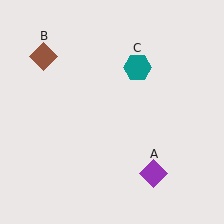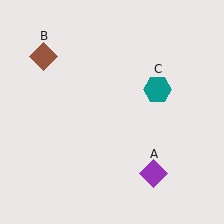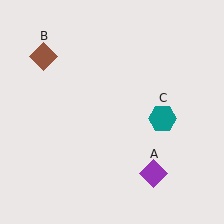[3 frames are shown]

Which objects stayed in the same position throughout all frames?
Purple diamond (object A) and brown diamond (object B) remained stationary.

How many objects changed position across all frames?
1 object changed position: teal hexagon (object C).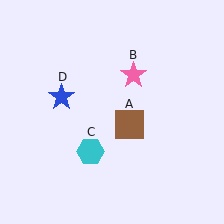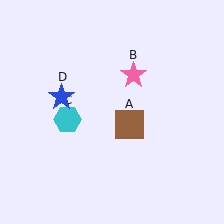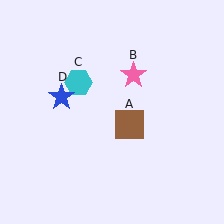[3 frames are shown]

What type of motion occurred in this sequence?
The cyan hexagon (object C) rotated clockwise around the center of the scene.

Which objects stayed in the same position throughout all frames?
Brown square (object A) and pink star (object B) and blue star (object D) remained stationary.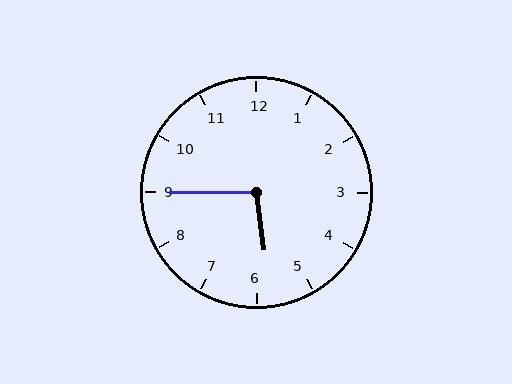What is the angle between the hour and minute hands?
Approximately 98 degrees.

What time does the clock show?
5:45.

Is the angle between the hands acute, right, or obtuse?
It is obtuse.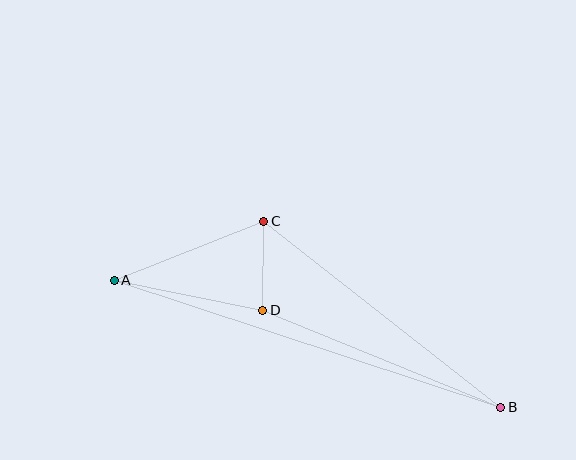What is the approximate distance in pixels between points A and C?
The distance between A and C is approximately 161 pixels.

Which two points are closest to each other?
Points C and D are closest to each other.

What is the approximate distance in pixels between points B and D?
The distance between B and D is approximately 257 pixels.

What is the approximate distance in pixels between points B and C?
The distance between B and C is approximately 301 pixels.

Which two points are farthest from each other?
Points A and B are farthest from each other.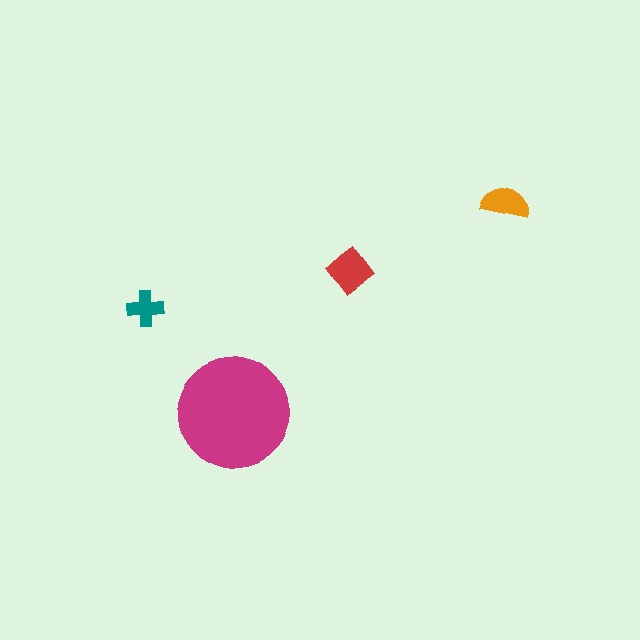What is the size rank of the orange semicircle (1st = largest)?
3rd.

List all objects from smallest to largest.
The teal cross, the orange semicircle, the red diamond, the magenta circle.